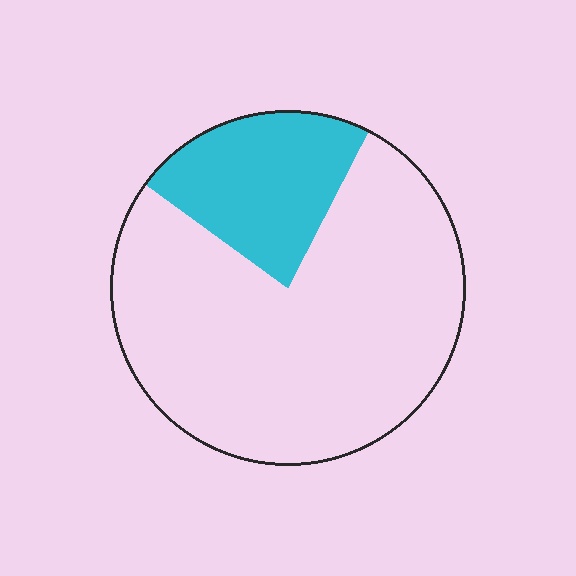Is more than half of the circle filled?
No.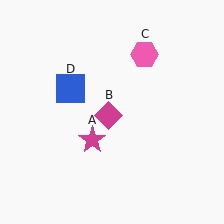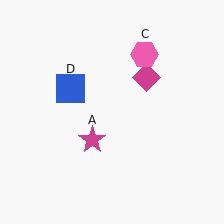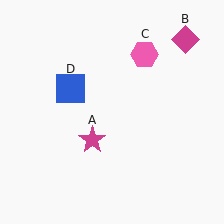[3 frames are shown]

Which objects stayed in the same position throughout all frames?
Magenta star (object A) and pink hexagon (object C) and blue square (object D) remained stationary.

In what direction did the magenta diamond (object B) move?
The magenta diamond (object B) moved up and to the right.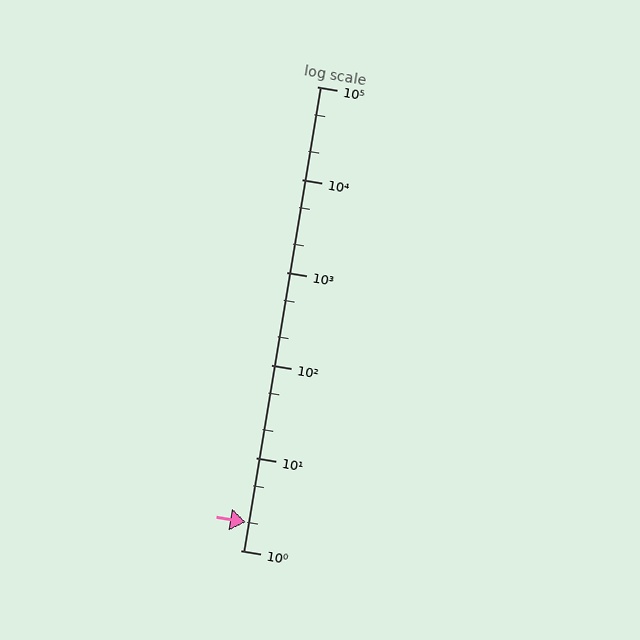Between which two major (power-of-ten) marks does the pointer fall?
The pointer is between 1 and 10.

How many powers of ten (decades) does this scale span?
The scale spans 5 decades, from 1 to 100000.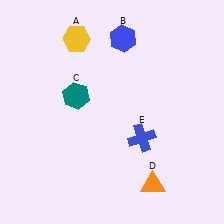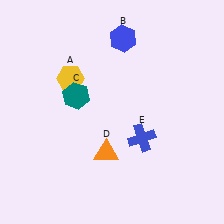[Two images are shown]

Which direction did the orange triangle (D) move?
The orange triangle (D) moved left.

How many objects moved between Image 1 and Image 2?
2 objects moved between the two images.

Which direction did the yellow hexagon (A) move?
The yellow hexagon (A) moved down.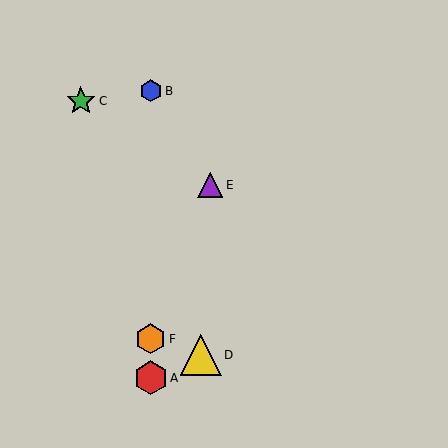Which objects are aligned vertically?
Objects A, B, F are aligned vertically.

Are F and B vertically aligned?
Yes, both are at x≈151.